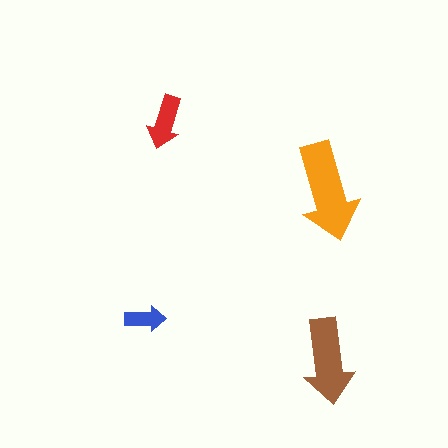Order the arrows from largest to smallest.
the orange one, the brown one, the red one, the blue one.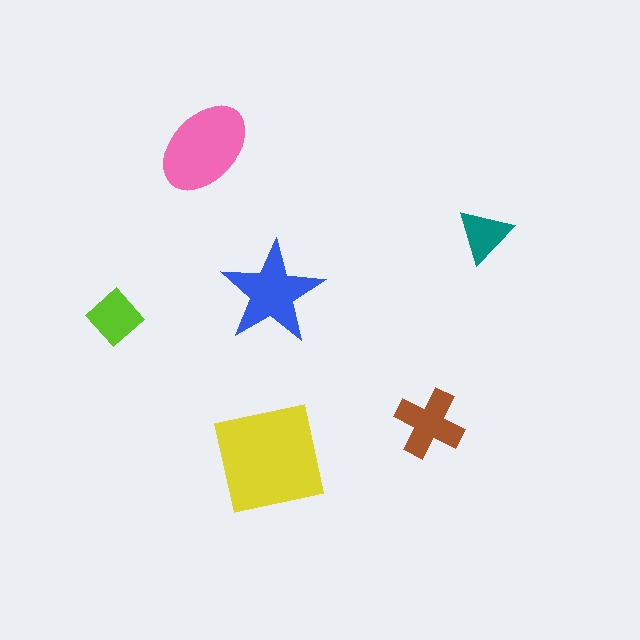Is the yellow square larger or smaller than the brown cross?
Larger.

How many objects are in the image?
There are 6 objects in the image.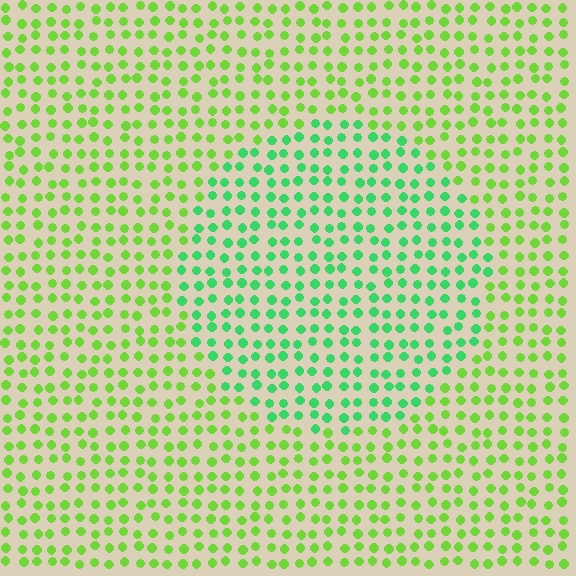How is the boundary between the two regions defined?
The boundary is defined purely by a slight shift in hue (about 39 degrees). Spacing, size, and orientation are identical on both sides.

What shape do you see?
I see a circle.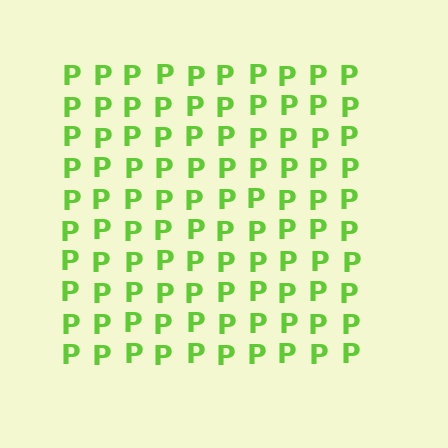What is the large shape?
The large shape is a square.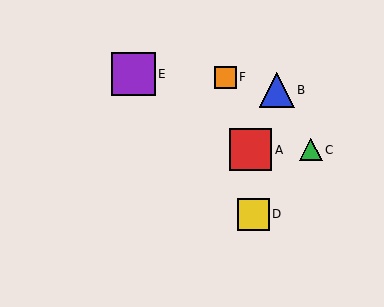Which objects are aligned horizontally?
Objects A, C are aligned horizontally.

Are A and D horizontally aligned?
No, A is at y≈150 and D is at y≈214.